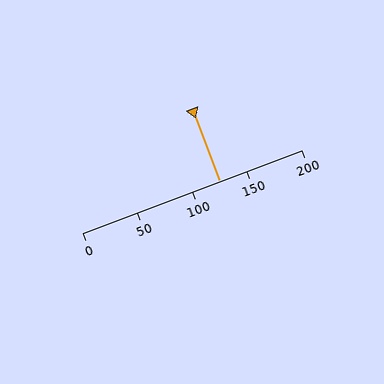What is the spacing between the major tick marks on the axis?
The major ticks are spaced 50 apart.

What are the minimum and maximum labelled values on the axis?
The axis runs from 0 to 200.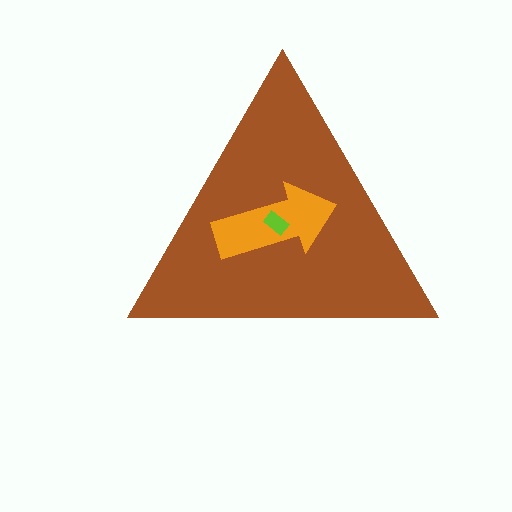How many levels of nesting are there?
3.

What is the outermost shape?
The brown triangle.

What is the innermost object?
The lime rectangle.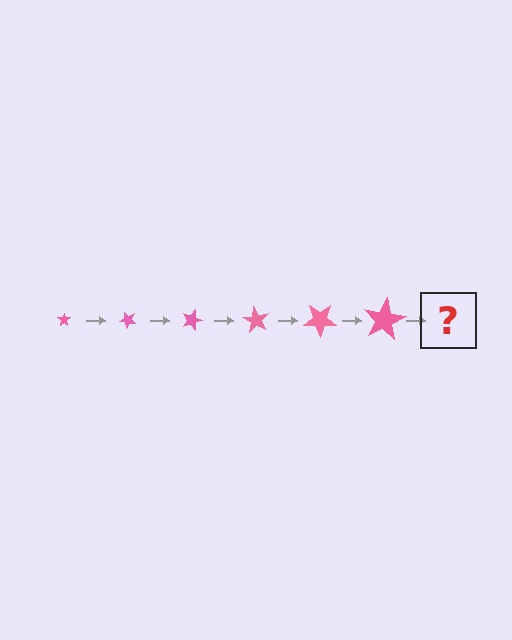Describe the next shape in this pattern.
It should be a star, larger than the previous one and rotated 270 degrees from the start.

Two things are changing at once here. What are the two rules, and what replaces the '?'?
The two rules are that the star grows larger each step and it rotates 45 degrees each step. The '?' should be a star, larger than the previous one and rotated 270 degrees from the start.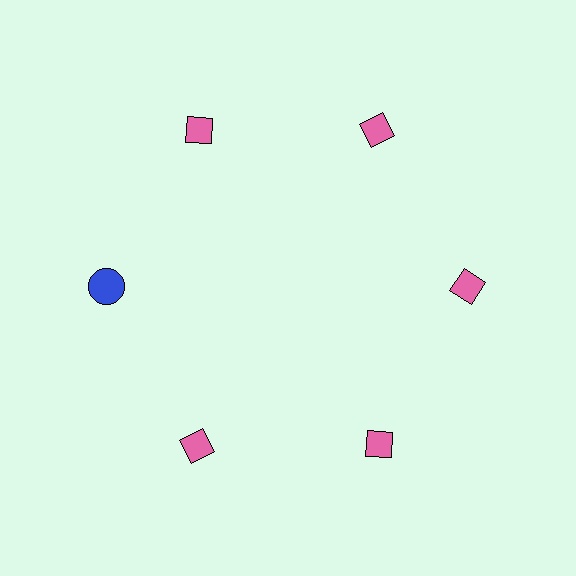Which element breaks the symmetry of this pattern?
The blue circle at roughly the 9 o'clock position breaks the symmetry. All other shapes are pink diamonds.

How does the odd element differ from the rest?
It differs in both color (blue instead of pink) and shape (circle instead of diamond).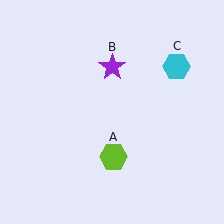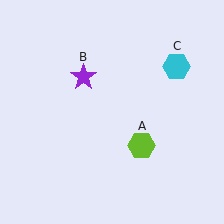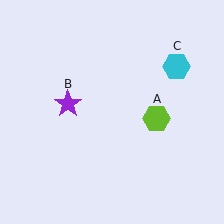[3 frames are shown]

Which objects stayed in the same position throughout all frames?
Cyan hexagon (object C) remained stationary.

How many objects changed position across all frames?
2 objects changed position: lime hexagon (object A), purple star (object B).